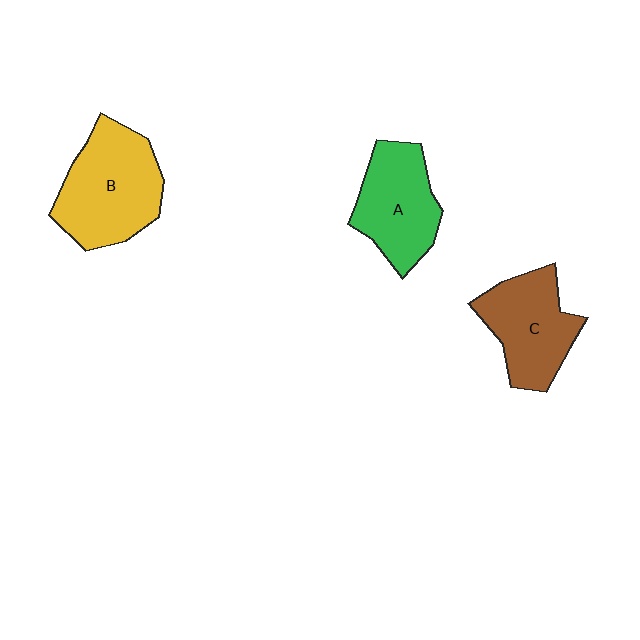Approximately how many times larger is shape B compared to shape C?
Approximately 1.2 times.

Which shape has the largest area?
Shape B (yellow).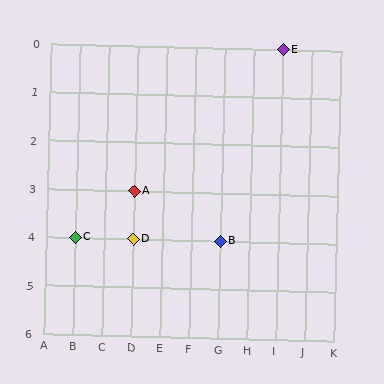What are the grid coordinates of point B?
Point B is at grid coordinates (G, 4).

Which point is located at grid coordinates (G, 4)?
Point B is at (G, 4).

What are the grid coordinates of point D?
Point D is at grid coordinates (D, 4).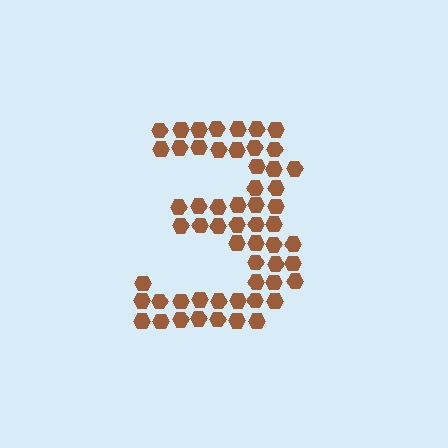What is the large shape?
The large shape is the digit 3.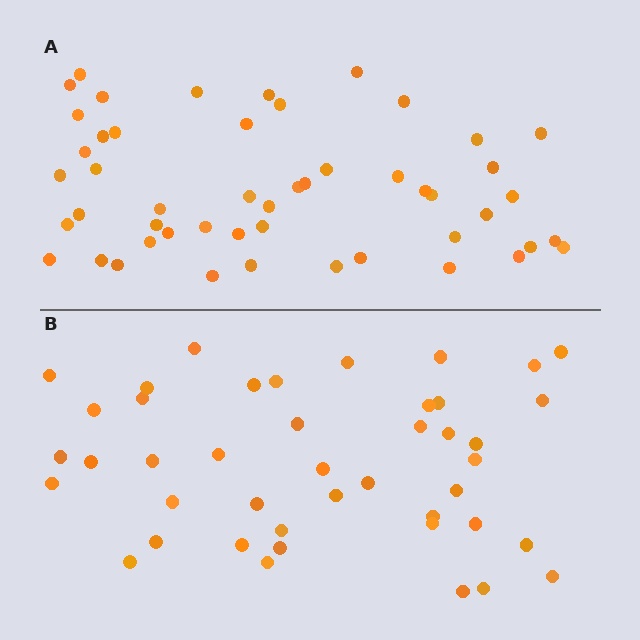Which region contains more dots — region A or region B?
Region A (the top region) has more dots.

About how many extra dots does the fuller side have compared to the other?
Region A has roughly 8 or so more dots than region B.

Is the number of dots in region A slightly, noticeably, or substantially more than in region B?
Region A has only slightly more — the two regions are fairly close. The ratio is roughly 1.2 to 1.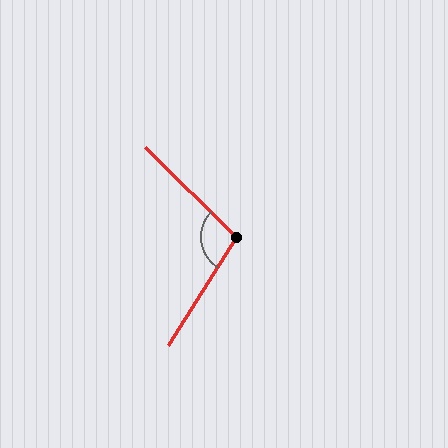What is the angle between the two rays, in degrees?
Approximately 102 degrees.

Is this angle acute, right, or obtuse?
It is obtuse.